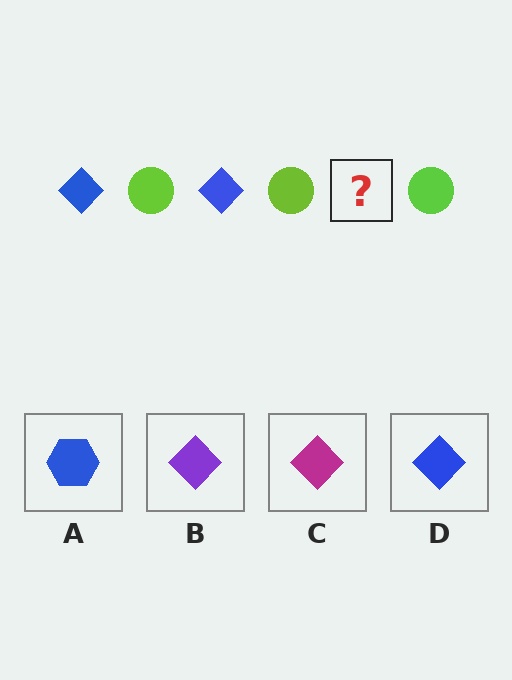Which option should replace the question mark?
Option D.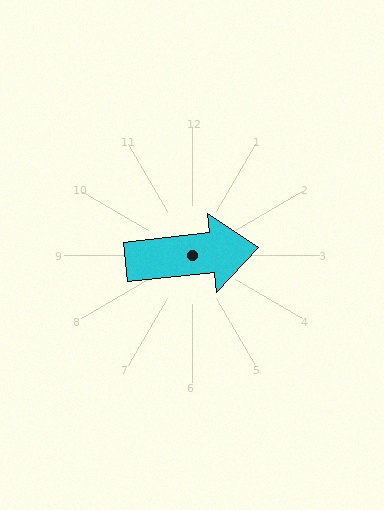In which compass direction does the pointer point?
East.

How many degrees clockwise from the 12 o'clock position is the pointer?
Approximately 84 degrees.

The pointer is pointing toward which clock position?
Roughly 3 o'clock.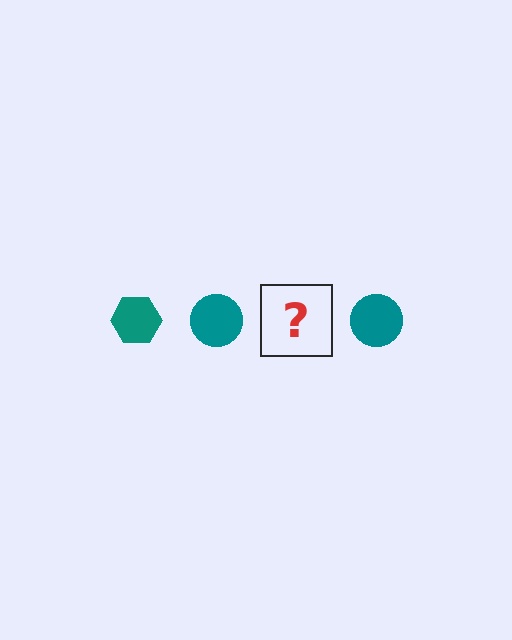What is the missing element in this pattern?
The missing element is a teal hexagon.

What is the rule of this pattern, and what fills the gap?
The rule is that the pattern cycles through hexagon, circle shapes in teal. The gap should be filled with a teal hexagon.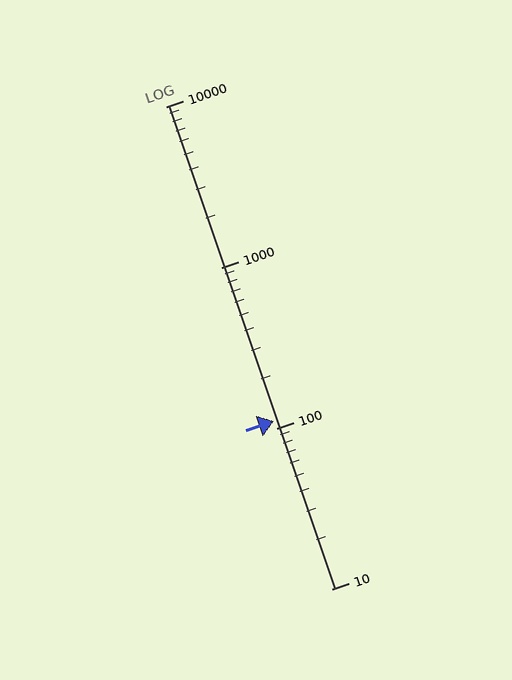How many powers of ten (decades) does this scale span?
The scale spans 3 decades, from 10 to 10000.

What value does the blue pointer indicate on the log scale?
The pointer indicates approximately 110.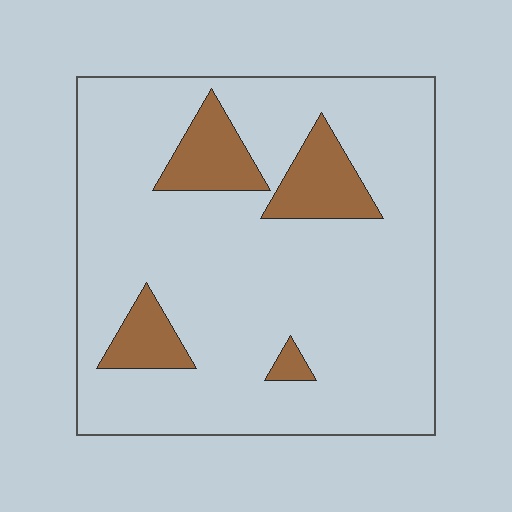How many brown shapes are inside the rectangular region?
4.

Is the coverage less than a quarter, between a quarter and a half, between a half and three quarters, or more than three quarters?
Less than a quarter.